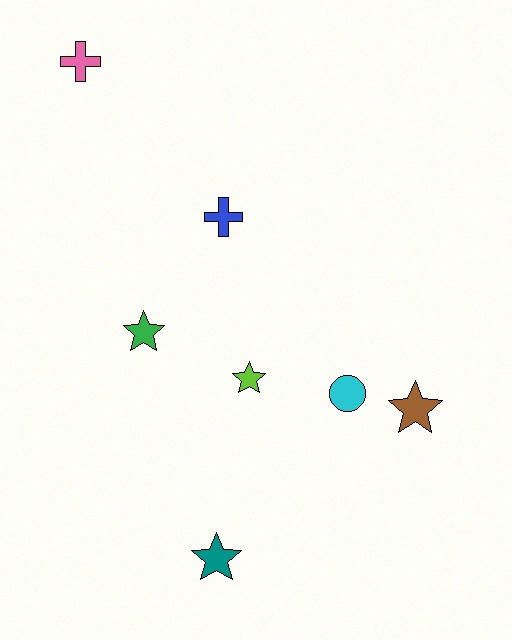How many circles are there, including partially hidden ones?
There is 1 circle.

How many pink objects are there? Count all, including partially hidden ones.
There is 1 pink object.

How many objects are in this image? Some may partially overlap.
There are 7 objects.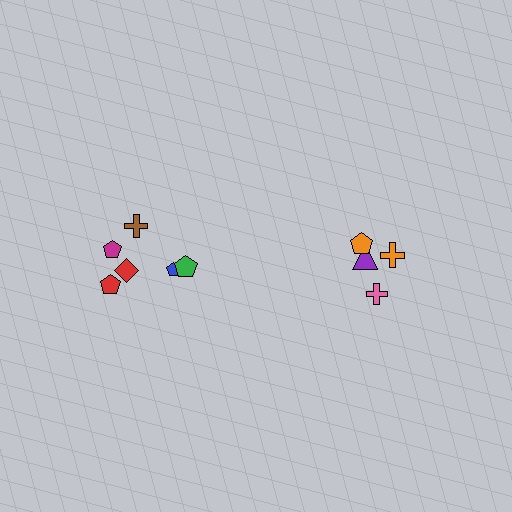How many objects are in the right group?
There are 4 objects.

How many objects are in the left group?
There are 6 objects.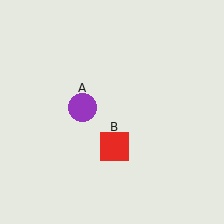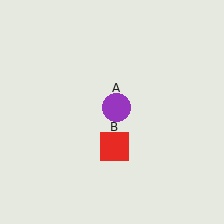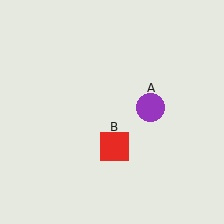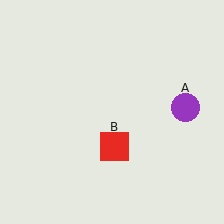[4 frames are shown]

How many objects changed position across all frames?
1 object changed position: purple circle (object A).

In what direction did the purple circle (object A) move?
The purple circle (object A) moved right.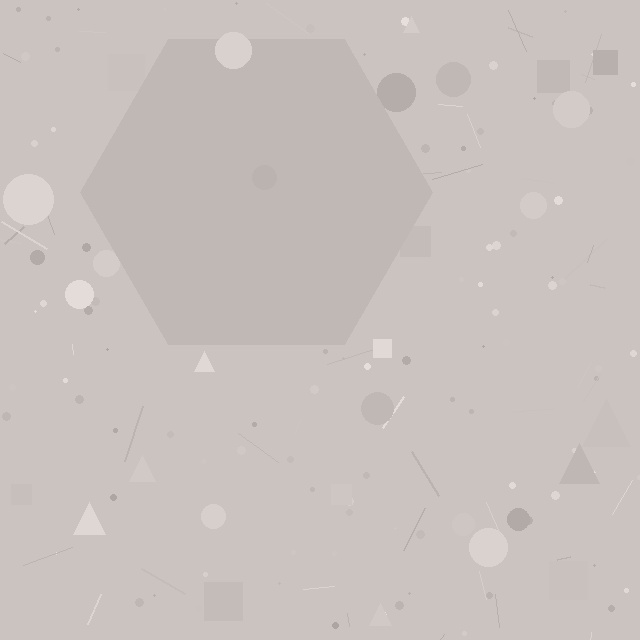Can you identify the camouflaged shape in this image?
The camouflaged shape is a hexagon.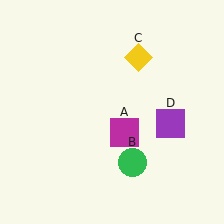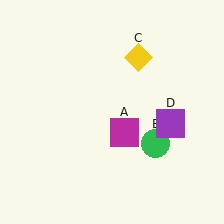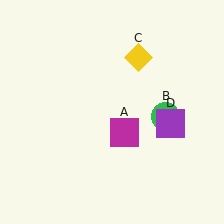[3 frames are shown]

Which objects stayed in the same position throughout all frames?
Magenta square (object A) and yellow diamond (object C) and purple square (object D) remained stationary.